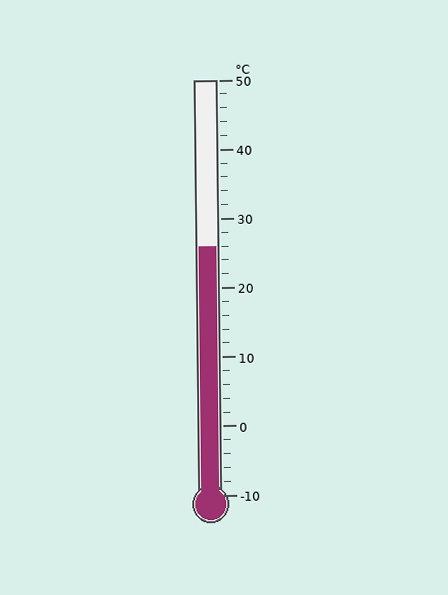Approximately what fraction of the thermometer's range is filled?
The thermometer is filled to approximately 60% of its range.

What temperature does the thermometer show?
The thermometer shows approximately 26°C.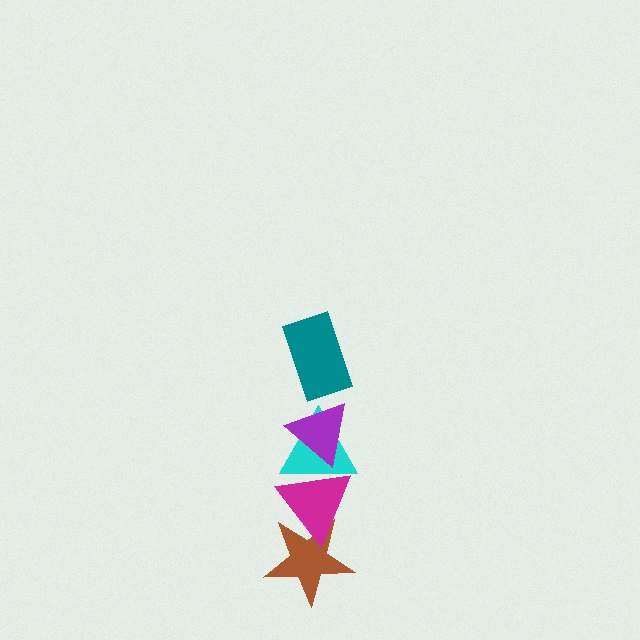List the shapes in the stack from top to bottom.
From top to bottom: the teal rectangle, the purple triangle, the cyan triangle, the magenta triangle, the brown star.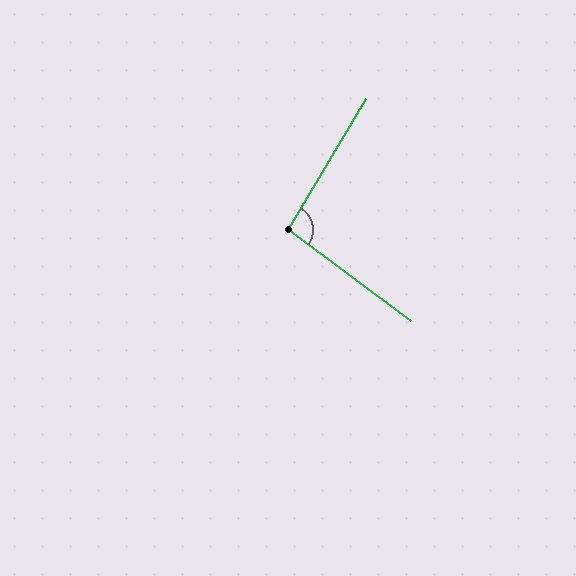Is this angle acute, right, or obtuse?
It is obtuse.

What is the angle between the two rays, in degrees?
Approximately 96 degrees.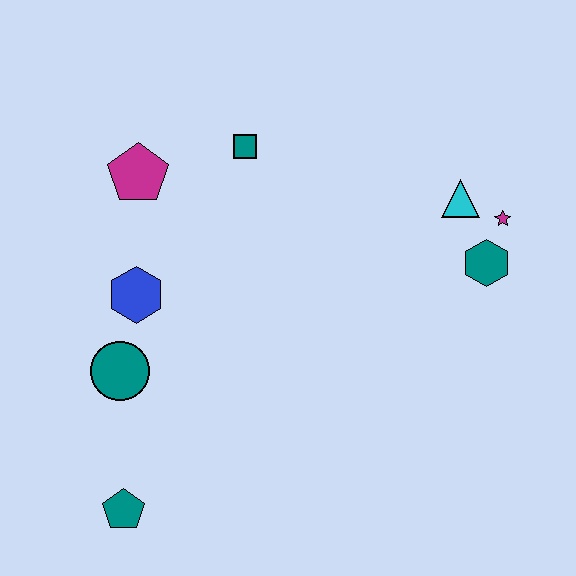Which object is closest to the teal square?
The magenta pentagon is closest to the teal square.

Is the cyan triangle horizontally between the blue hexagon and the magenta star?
Yes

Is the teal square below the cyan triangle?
No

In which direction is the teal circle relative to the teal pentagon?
The teal circle is above the teal pentagon.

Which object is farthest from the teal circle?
The magenta star is farthest from the teal circle.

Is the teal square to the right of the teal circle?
Yes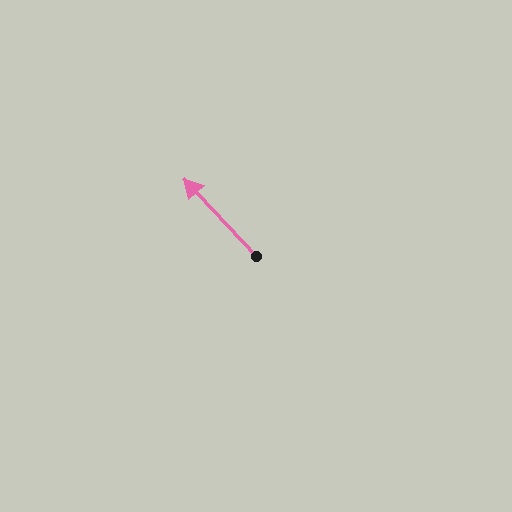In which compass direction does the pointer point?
Northwest.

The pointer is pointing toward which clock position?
Roughly 11 o'clock.